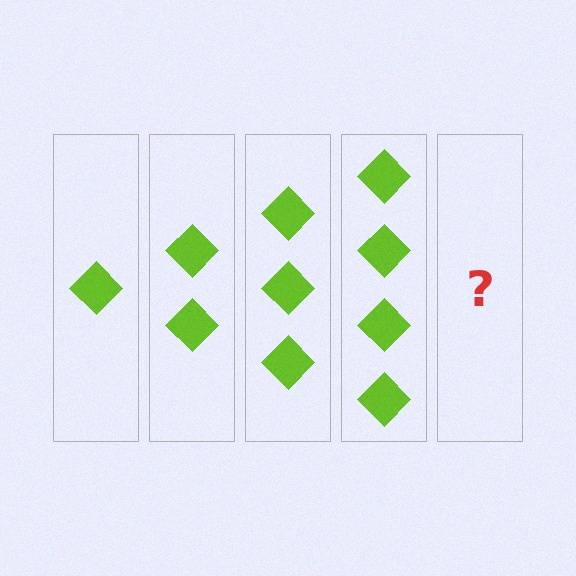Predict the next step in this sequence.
The next step is 5 diamonds.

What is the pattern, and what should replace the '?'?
The pattern is that each step adds one more diamond. The '?' should be 5 diamonds.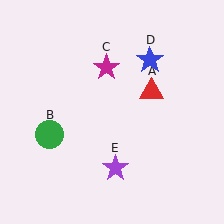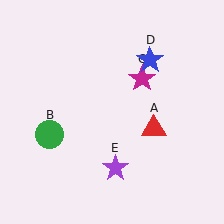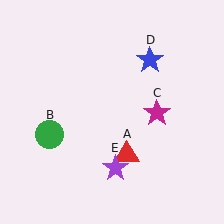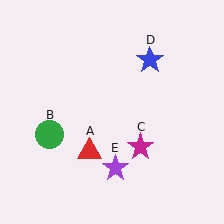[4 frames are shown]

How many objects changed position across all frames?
2 objects changed position: red triangle (object A), magenta star (object C).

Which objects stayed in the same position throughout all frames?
Green circle (object B) and blue star (object D) and purple star (object E) remained stationary.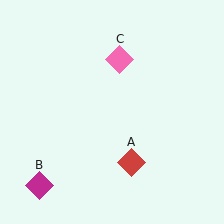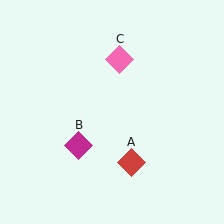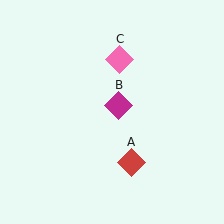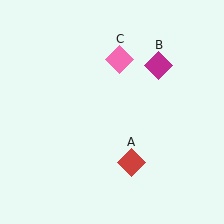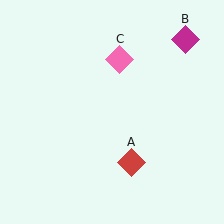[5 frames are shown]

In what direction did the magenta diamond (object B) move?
The magenta diamond (object B) moved up and to the right.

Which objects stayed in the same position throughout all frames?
Red diamond (object A) and pink diamond (object C) remained stationary.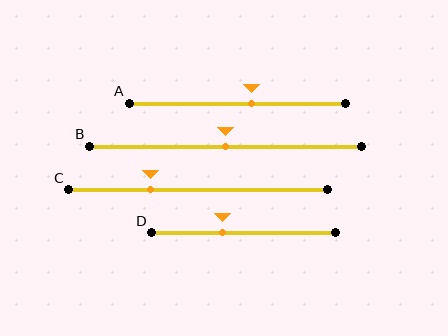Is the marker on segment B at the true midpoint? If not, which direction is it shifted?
Yes, the marker on segment B is at the true midpoint.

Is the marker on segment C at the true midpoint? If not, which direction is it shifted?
No, the marker on segment C is shifted to the left by about 18% of the segment length.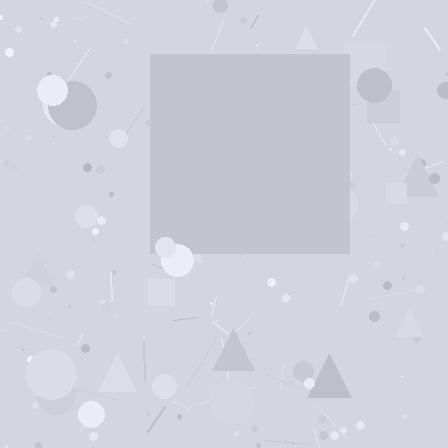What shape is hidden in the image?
A square is hidden in the image.